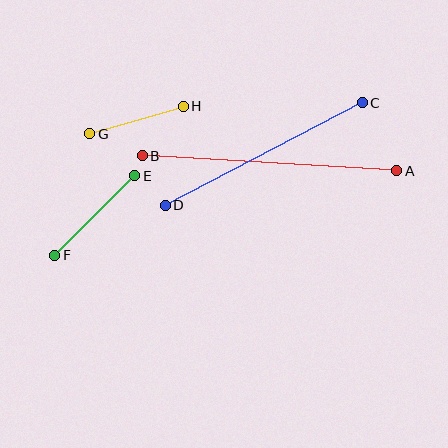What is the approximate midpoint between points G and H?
The midpoint is at approximately (137, 120) pixels.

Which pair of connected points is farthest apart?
Points A and B are farthest apart.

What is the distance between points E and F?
The distance is approximately 112 pixels.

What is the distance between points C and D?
The distance is approximately 222 pixels.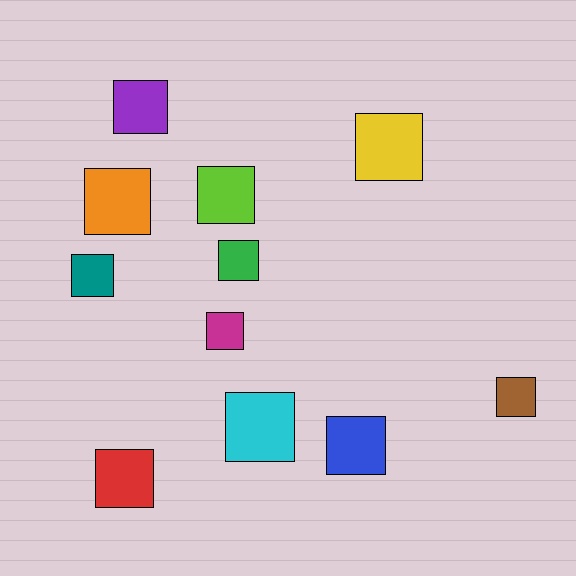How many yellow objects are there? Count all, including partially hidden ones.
There is 1 yellow object.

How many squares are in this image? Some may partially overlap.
There are 11 squares.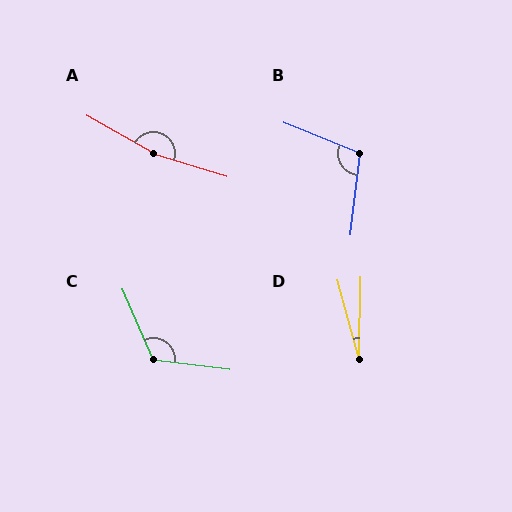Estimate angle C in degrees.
Approximately 121 degrees.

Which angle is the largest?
A, at approximately 168 degrees.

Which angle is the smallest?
D, at approximately 16 degrees.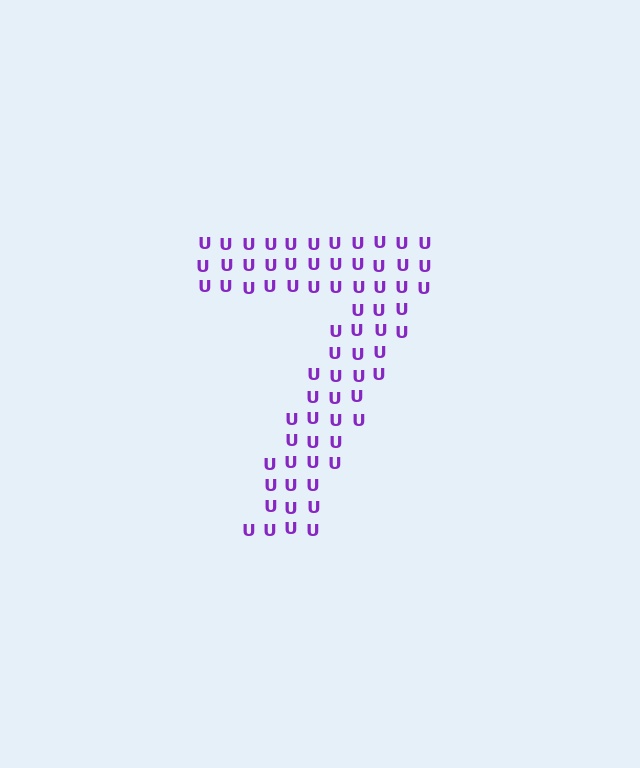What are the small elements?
The small elements are letter U's.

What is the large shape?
The large shape is the digit 7.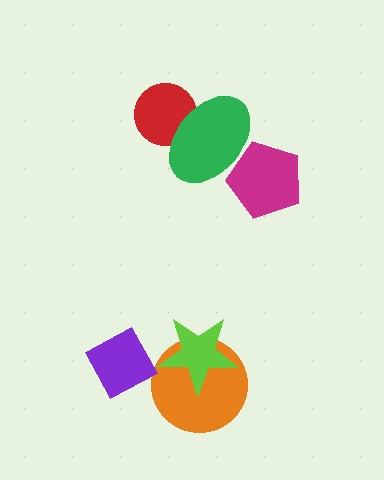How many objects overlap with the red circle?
1 object overlaps with the red circle.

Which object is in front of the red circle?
The green ellipse is in front of the red circle.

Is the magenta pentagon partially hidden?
Yes, it is partially covered by another shape.